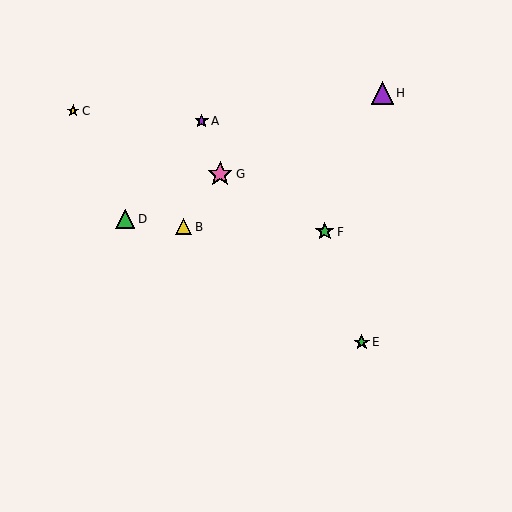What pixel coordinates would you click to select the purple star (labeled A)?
Click at (202, 121) to select the purple star A.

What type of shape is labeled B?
Shape B is a yellow triangle.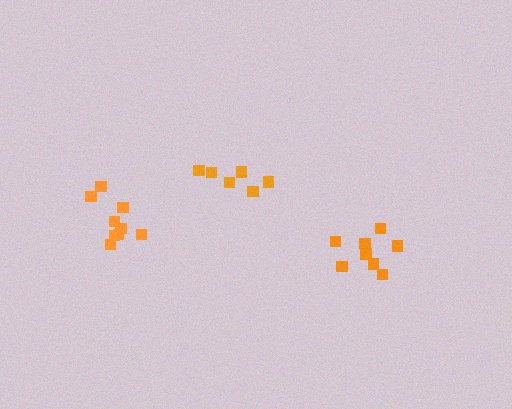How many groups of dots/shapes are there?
There are 3 groups.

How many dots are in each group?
Group 1: 9 dots, Group 2: 6 dots, Group 3: 9 dots (24 total).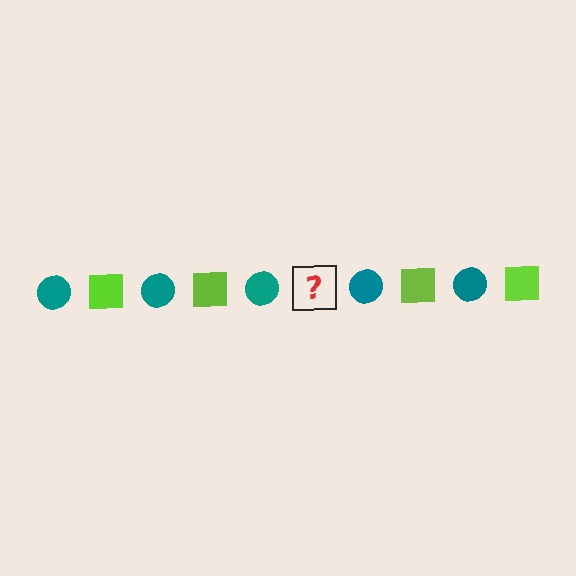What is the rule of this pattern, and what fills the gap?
The rule is that the pattern alternates between teal circle and lime square. The gap should be filled with a lime square.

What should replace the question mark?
The question mark should be replaced with a lime square.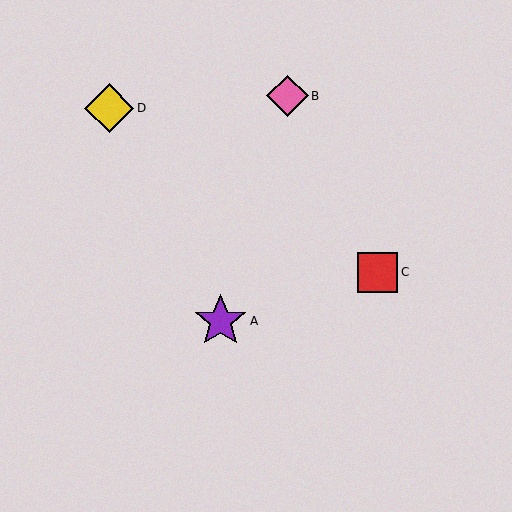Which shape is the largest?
The purple star (labeled A) is the largest.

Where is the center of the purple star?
The center of the purple star is at (220, 321).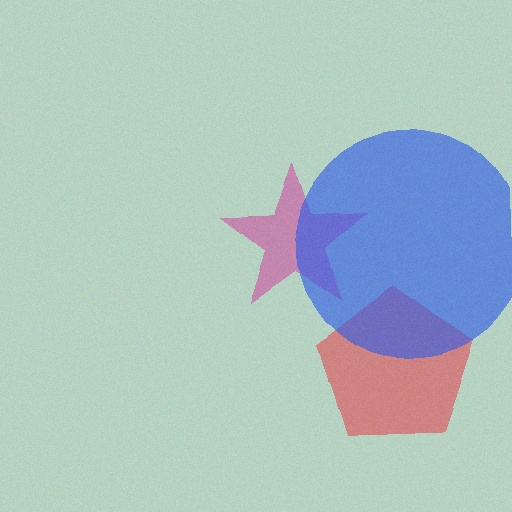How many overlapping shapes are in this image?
There are 3 overlapping shapes in the image.